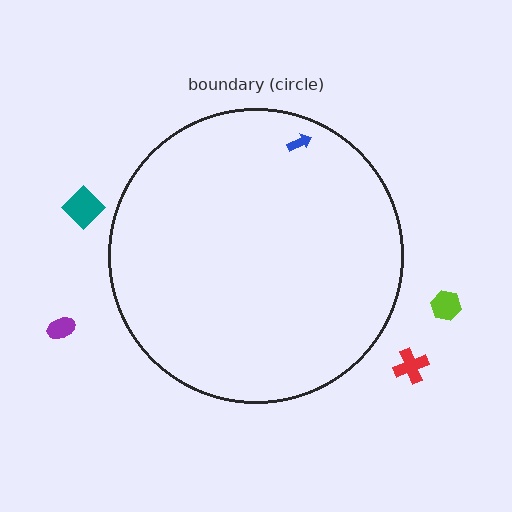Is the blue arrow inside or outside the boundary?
Inside.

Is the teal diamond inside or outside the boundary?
Outside.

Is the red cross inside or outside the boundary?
Outside.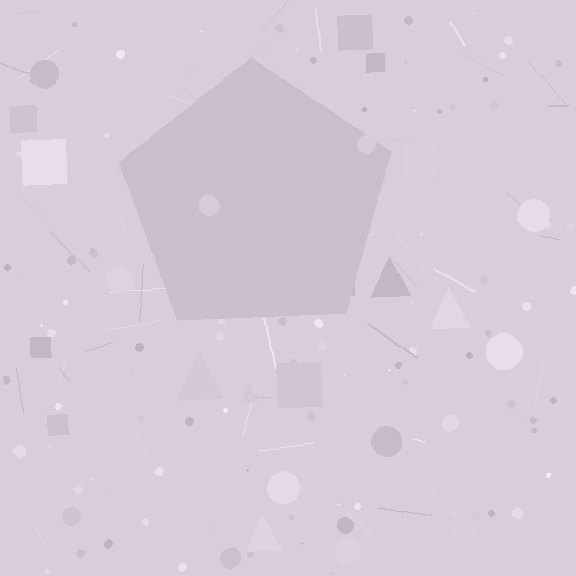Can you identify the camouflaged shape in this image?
The camouflaged shape is a pentagon.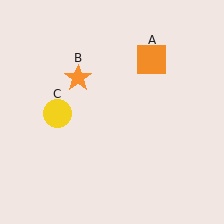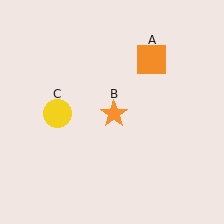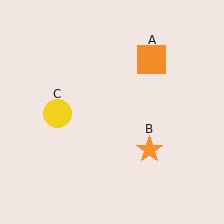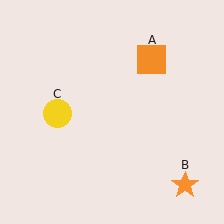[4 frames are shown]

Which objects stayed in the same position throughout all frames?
Orange square (object A) and yellow circle (object C) remained stationary.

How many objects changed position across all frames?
1 object changed position: orange star (object B).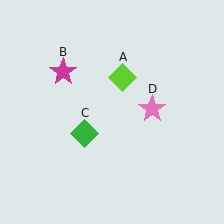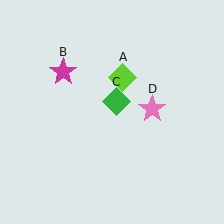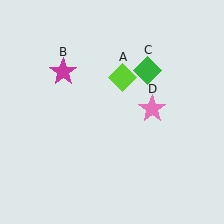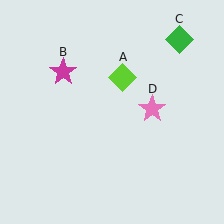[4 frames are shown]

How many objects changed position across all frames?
1 object changed position: green diamond (object C).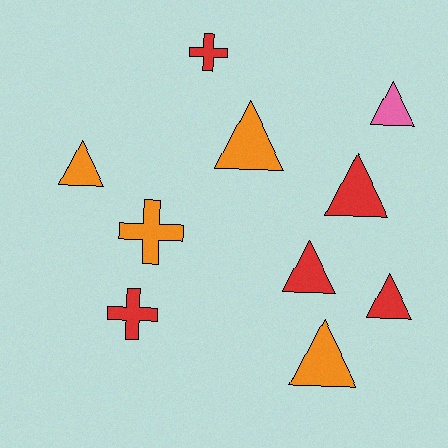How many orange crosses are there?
There is 1 orange cross.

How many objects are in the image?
There are 10 objects.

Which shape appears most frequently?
Triangle, with 7 objects.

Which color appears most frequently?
Red, with 5 objects.